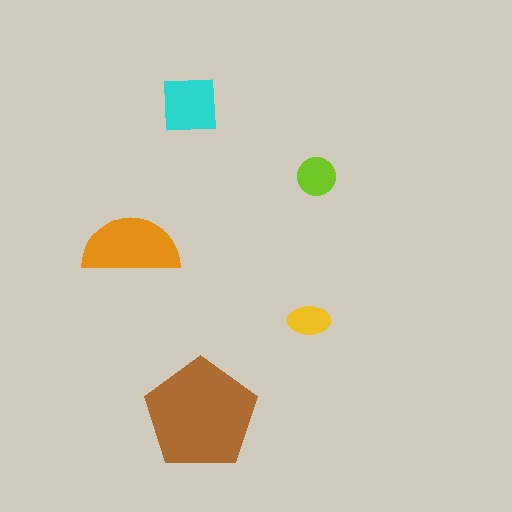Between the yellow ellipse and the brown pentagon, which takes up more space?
The brown pentagon.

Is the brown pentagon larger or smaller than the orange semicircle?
Larger.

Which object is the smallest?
The yellow ellipse.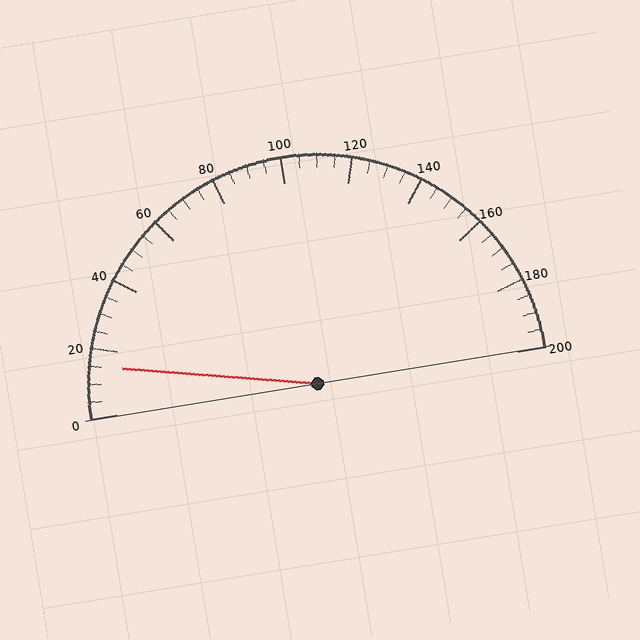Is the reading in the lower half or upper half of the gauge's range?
The reading is in the lower half of the range (0 to 200).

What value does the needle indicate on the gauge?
The needle indicates approximately 15.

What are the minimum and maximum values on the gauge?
The gauge ranges from 0 to 200.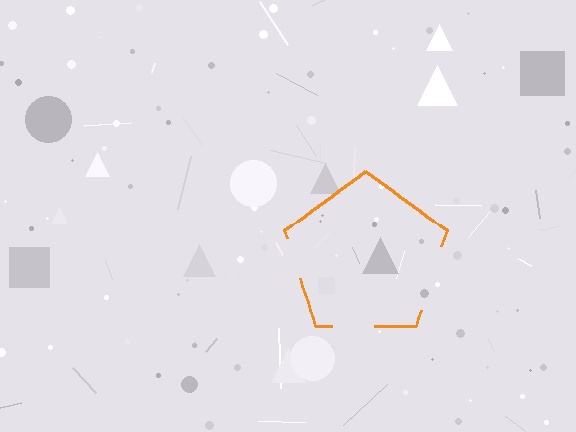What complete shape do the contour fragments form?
The contour fragments form a pentagon.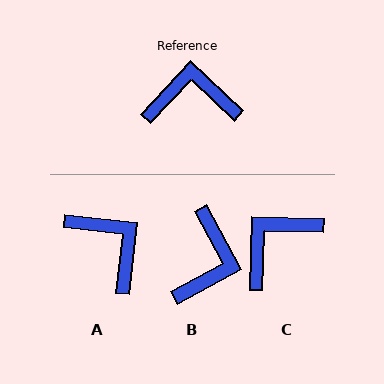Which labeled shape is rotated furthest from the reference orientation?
B, about 109 degrees away.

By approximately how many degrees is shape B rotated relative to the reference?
Approximately 109 degrees clockwise.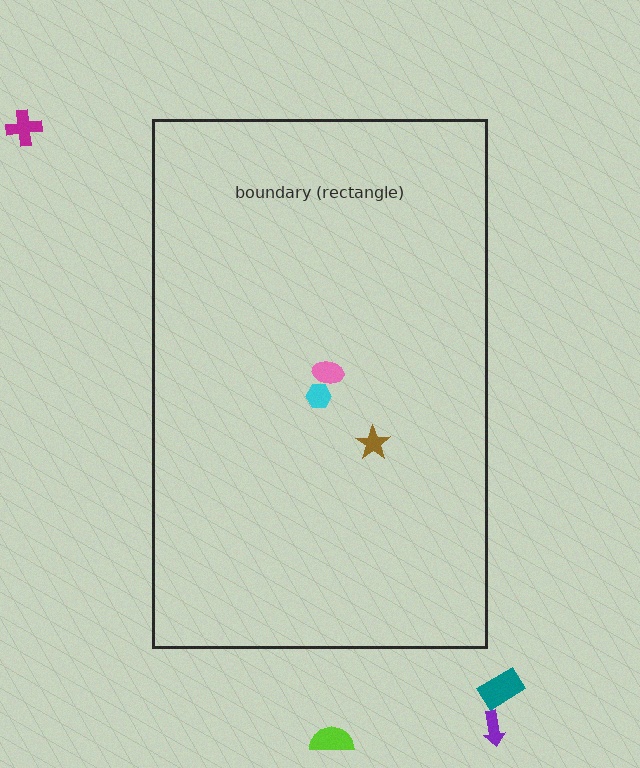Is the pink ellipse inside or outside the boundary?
Inside.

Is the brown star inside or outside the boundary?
Inside.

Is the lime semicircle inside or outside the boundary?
Outside.